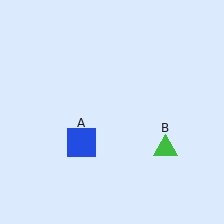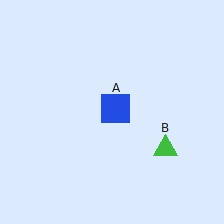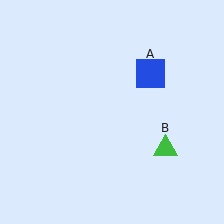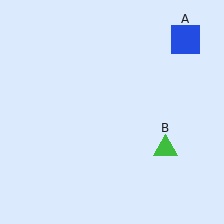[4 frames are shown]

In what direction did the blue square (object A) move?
The blue square (object A) moved up and to the right.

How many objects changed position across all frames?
1 object changed position: blue square (object A).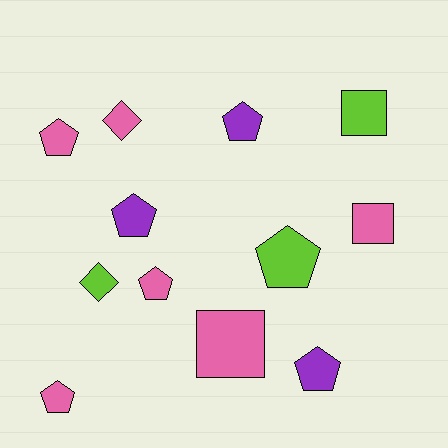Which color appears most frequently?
Pink, with 6 objects.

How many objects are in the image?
There are 12 objects.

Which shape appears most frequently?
Pentagon, with 7 objects.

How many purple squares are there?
There are no purple squares.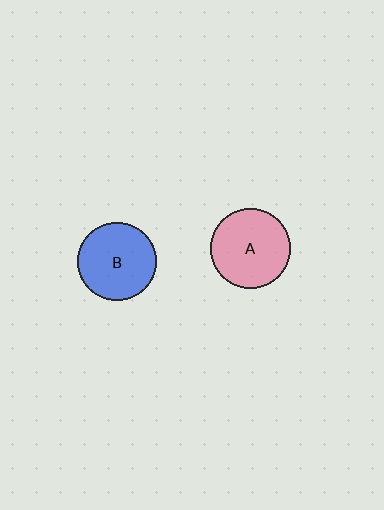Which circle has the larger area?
Circle A (pink).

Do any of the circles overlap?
No, none of the circles overlap.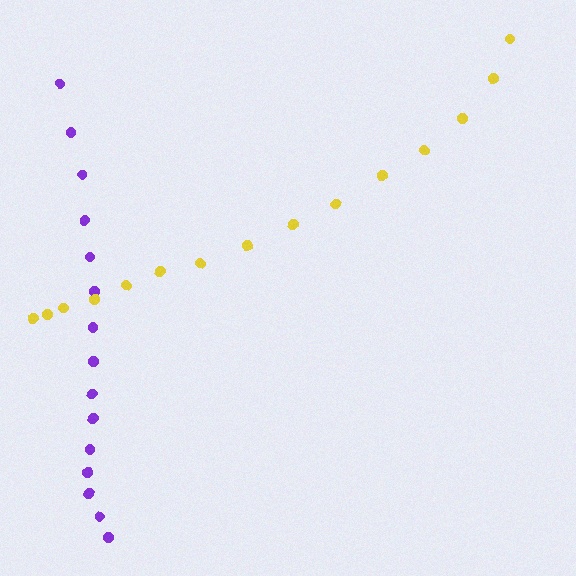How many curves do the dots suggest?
There are 2 distinct paths.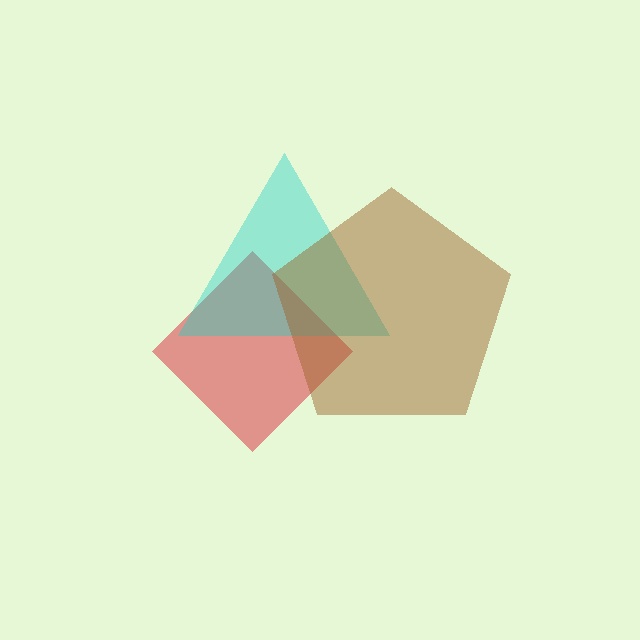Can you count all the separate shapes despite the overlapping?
Yes, there are 3 separate shapes.